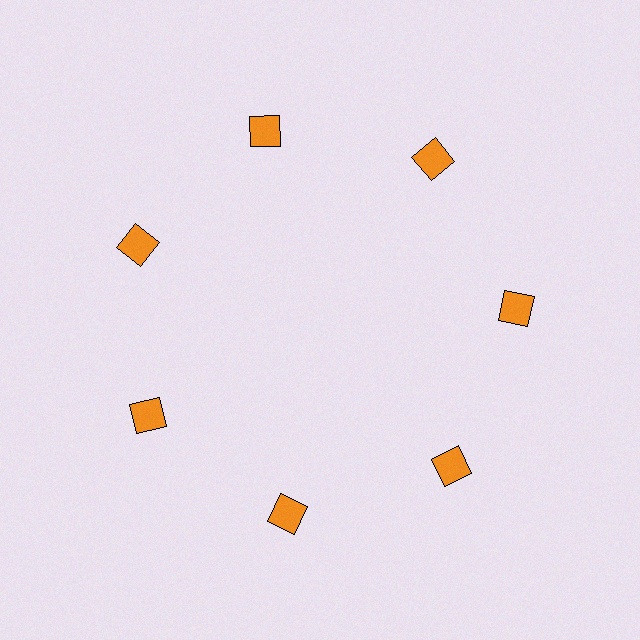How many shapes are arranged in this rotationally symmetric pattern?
There are 7 shapes, arranged in 7 groups of 1.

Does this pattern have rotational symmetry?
Yes, this pattern has 7-fold rotational symmetry. It looks the same after rotating 51 degrees around the center.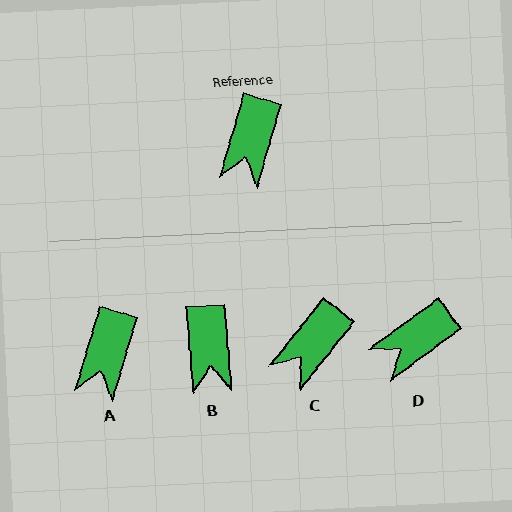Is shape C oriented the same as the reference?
No, it is off by about 22 degrees.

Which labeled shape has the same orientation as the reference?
A.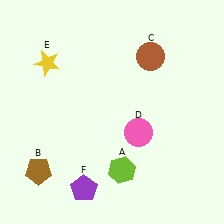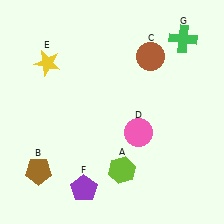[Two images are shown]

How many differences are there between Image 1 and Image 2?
There is 1 difference between the two images.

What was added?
A green cross (G) was added in Image 2.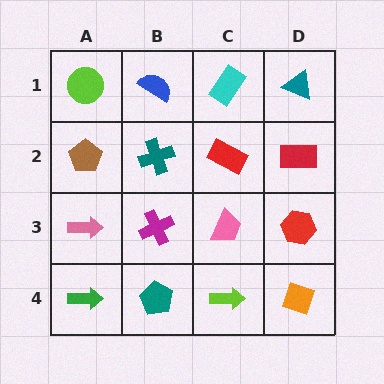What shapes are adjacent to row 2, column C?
A cyan rectangle (row 1, column C), a pink trapezoid (row 3, column C), a teal cross (row 2, column B), a red rectangle (row 2, column D).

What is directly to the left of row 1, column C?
A blue semicircle.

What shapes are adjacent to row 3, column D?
A red rectangle (row 2, column D), an orange diamond (row 4, column D), a pink trapezoid (row 3, column C).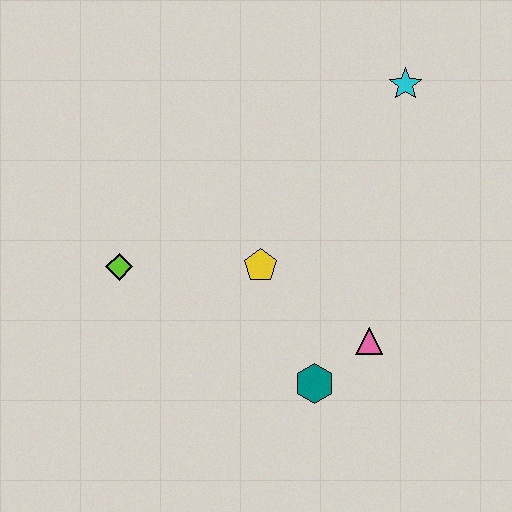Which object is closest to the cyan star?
The yellow pentagon is closest to the cyan star.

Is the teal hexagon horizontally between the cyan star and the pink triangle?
No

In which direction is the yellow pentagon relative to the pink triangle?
The yellow pentagon is to the left of the pink triangle.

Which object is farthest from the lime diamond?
The cyan star is farthest from the lime diamond.